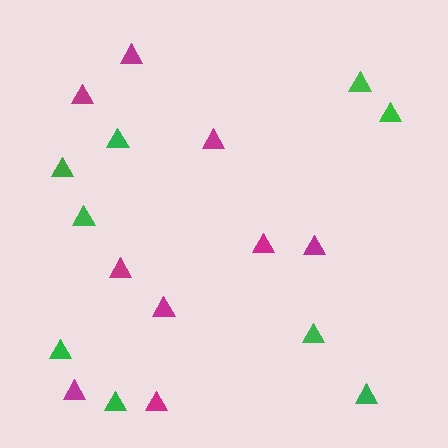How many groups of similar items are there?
There are 2 groups: one group of magenta triangles (9) and one group of green triangles (9).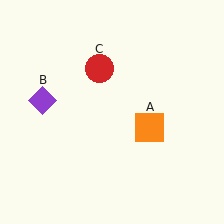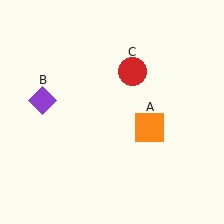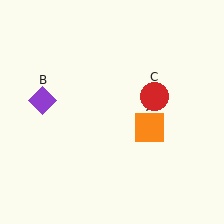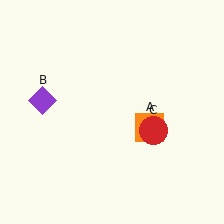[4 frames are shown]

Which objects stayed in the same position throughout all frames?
Orange square (object A) and purple diamond (object B) remained stationary.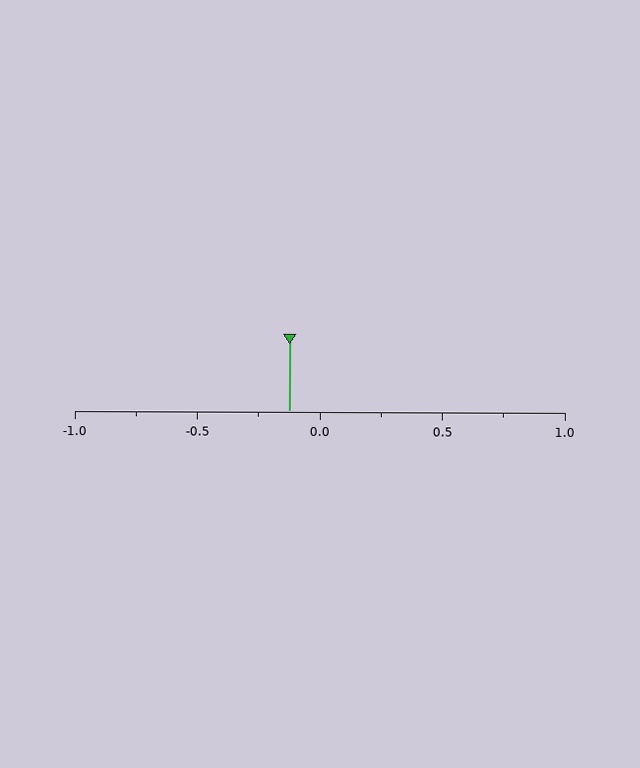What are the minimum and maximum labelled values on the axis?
The axis runs from -1.0 to 1.0.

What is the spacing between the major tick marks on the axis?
The major ticks are spaced 0.5 apart.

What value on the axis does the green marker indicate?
The marker indicates approximately -0.12.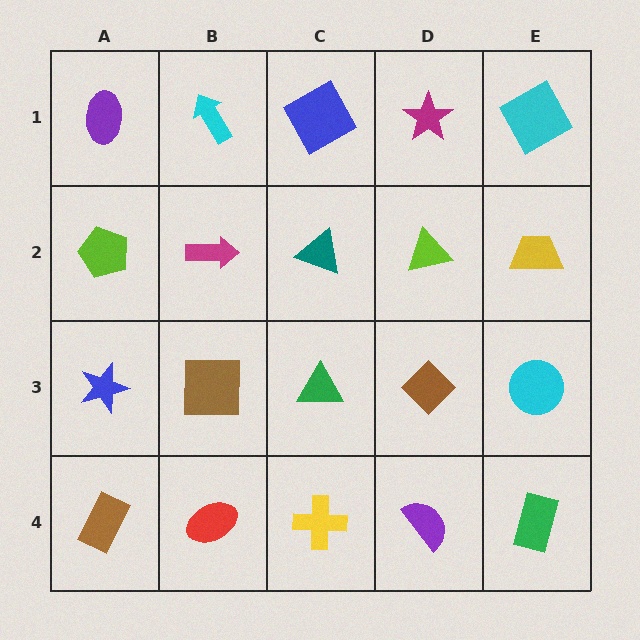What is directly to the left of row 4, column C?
A red ellipse.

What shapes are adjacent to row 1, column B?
A magenta arrow (row 2, column B), a purple ellipse (row 1, column A), a blue square (row 1, column C).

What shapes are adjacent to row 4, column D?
A brown diamond (row 3, column D), a yellow cross (row 4, column C), a green rectangle (row 4, column E).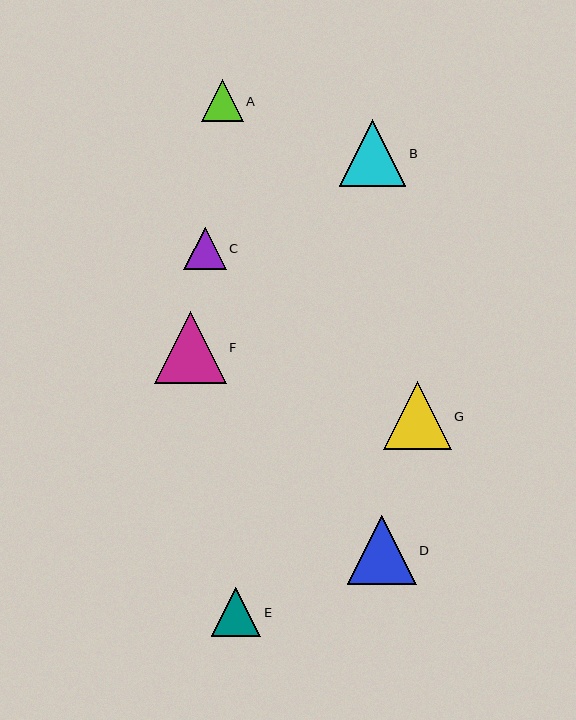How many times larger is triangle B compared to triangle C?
Triangle B is approximately 1.6 times the size of triangle C.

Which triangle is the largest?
Triangle F is the largest with a size of approximately 72 pixels.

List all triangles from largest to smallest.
From largest to smallest: F, D, G, B, E, C, A.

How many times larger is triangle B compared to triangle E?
Triangle B is approximately 1.3 times the size of triangle E.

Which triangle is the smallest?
Triangle A is the smallest with a size of approximately 42 pixels.